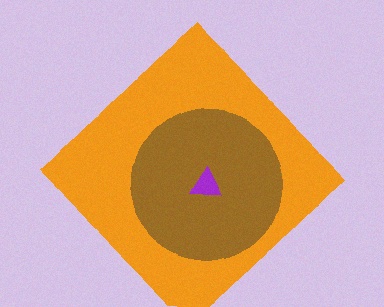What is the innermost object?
The purple triangle.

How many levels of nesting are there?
3.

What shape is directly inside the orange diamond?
The brown circle.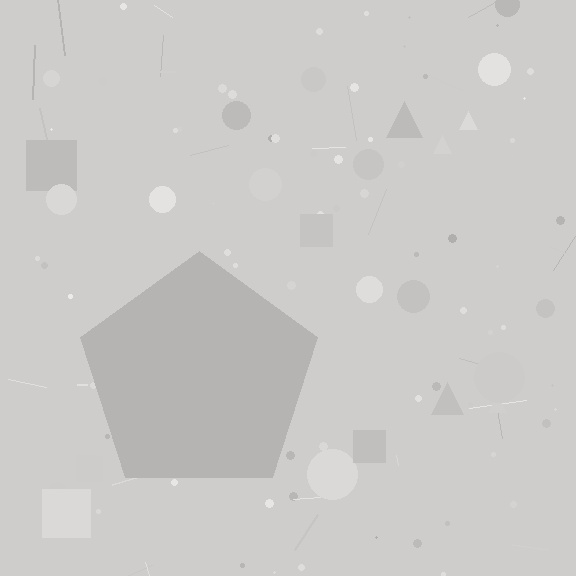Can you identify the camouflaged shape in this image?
The camouflaged shape is a pentagon.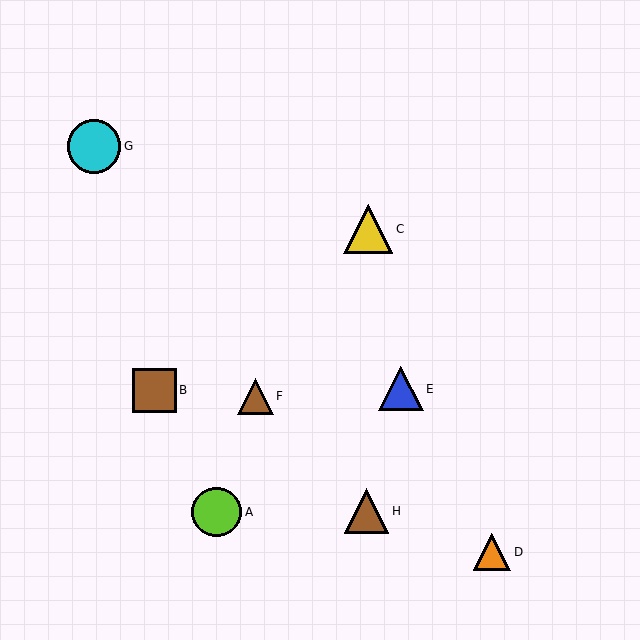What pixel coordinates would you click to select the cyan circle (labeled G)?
Click at (94, 146) to select the cyan circle G.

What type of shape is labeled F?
Shape F is a brown triangle.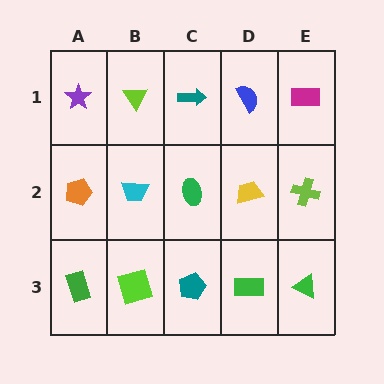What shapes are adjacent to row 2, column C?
A teal arrow (row 1, column C), a teal pentagon (row 3, column C), a cyan trapezoid (row 2, column B), a yellow trapezoid (row 2, column D).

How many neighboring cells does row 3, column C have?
3.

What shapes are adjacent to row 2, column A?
A purple star (row 1, column A), a green rectangle (row 3, column A), a cyan trapezoid (row 2, column B).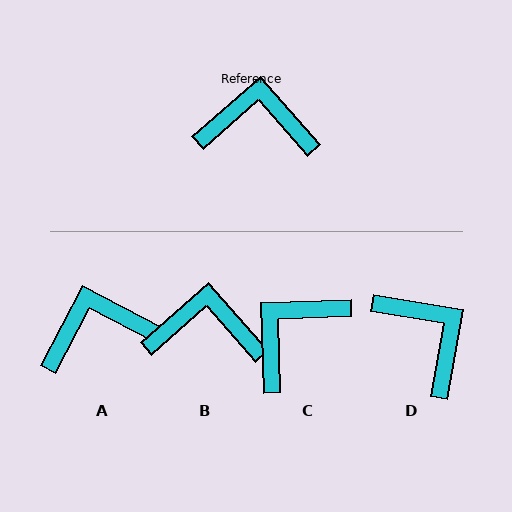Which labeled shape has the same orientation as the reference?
B.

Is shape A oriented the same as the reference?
No, it is off by about 21 degrees.